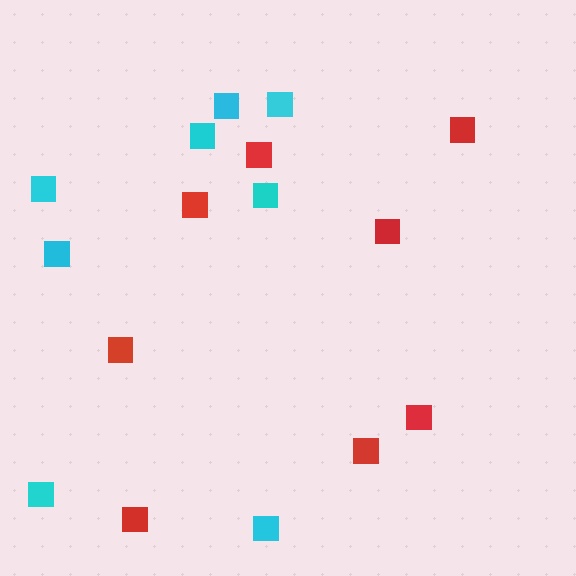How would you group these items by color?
There are 2 groups: one group of red squares (8) and one group of cyan squares (8).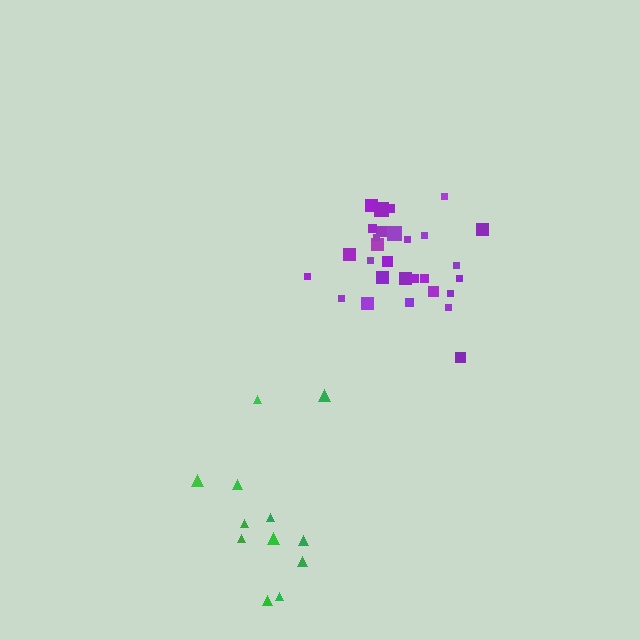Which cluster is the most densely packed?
Purple.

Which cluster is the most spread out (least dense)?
Green.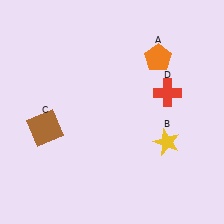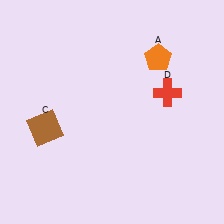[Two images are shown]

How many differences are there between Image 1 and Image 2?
There is 1 difference between the two images.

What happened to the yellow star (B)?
The yellow star (B) was removed in Image 2. It was in the bottom-right area of Image 1.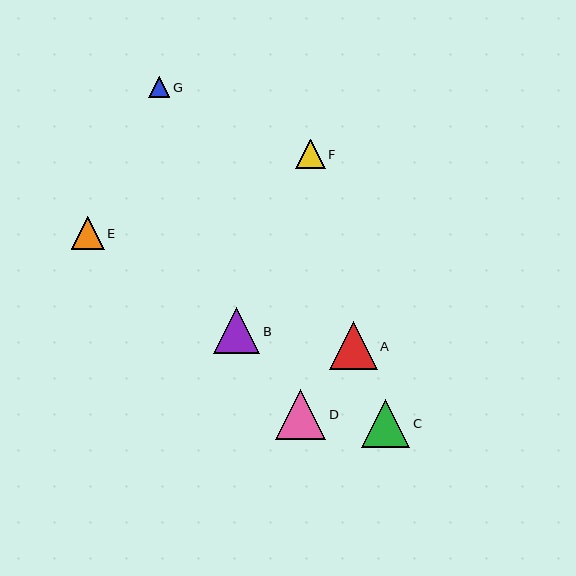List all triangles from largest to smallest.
From largest to smallest: D, C, A, B, E, F, G.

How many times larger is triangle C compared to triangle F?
Triangle C is approximately 1.6 times the size of triangle F.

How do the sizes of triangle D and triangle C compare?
Triangle D and triangle C are approximately the same size.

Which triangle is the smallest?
Triangle G is the smallest with a size of approximately 21 pixels.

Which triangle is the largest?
Triangle D is the largest with a size of approximately 51 pixels.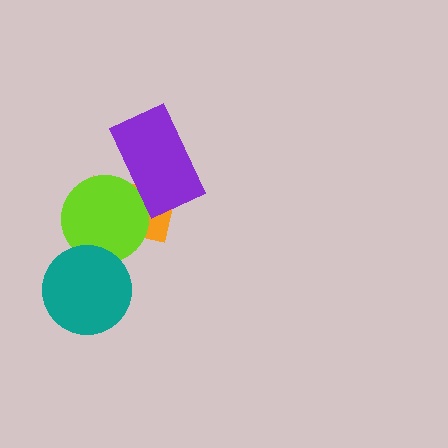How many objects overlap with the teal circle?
1 object overlaps with the teal circle.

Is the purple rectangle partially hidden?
No, no other shape covers it.